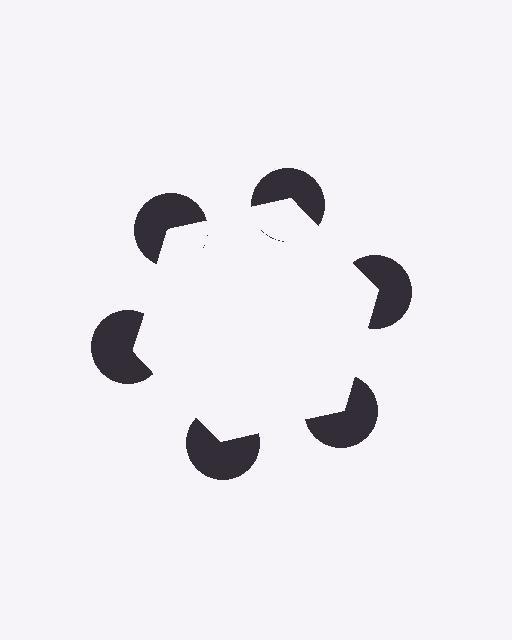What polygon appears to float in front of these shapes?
An illusory hexagon — its edges are inferred from the aligned wedge cuts in the pac-man discs, not physically drawn.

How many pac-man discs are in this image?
There are 6 — one at each vertex of the illusory hexagon.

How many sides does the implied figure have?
6 sides.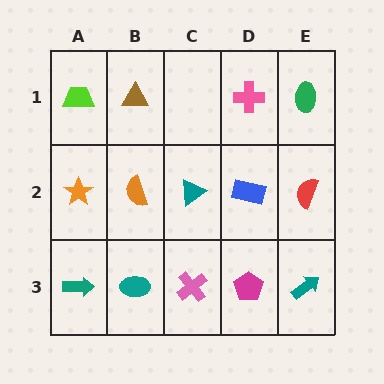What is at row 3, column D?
A magenta pentagon.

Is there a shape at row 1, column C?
No, that cell is empty.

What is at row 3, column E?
A teal arrow.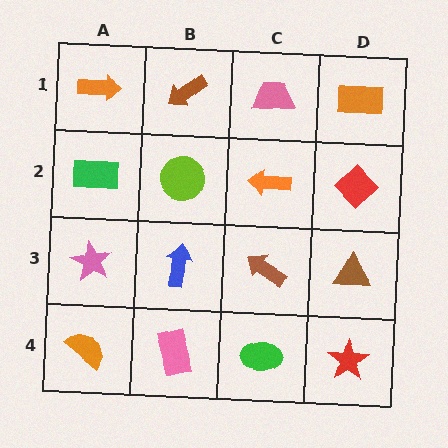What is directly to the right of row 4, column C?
A red star.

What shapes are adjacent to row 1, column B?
A lime circle (row 2, column B), an orange arrow (row 1, column A), a pink trapezoid (row 1, column C).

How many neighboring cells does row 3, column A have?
3.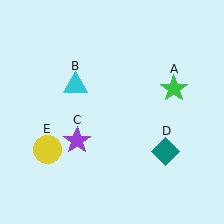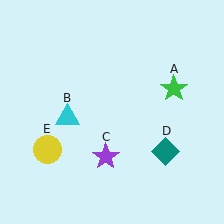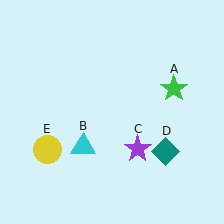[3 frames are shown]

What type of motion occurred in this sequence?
The cyan triangle (object B), purple star (object C) rotated counterclockwise around the center of the scene.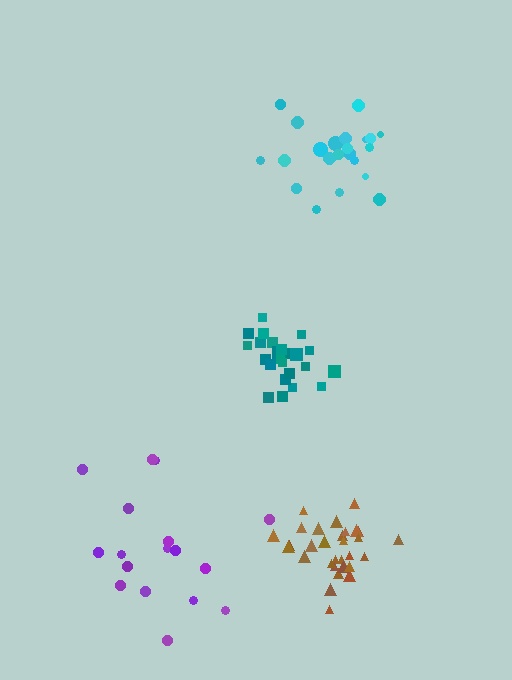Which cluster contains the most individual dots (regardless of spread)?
Brown (31).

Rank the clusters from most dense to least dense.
teal, brown, cyan, purple.